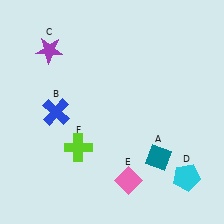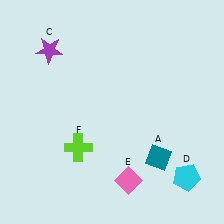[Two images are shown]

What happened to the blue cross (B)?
The blue cross (B) was removed in Image 2. It was in the top-left area of Image 1.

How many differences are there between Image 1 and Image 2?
There is 1 difference between the two images.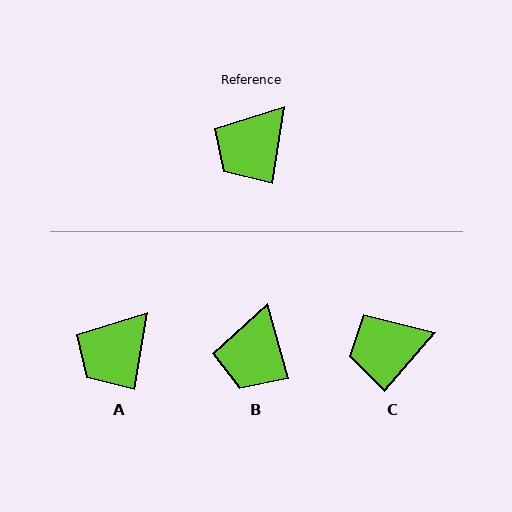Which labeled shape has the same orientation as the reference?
A.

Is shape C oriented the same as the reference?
No, it is off by about 31 degrees.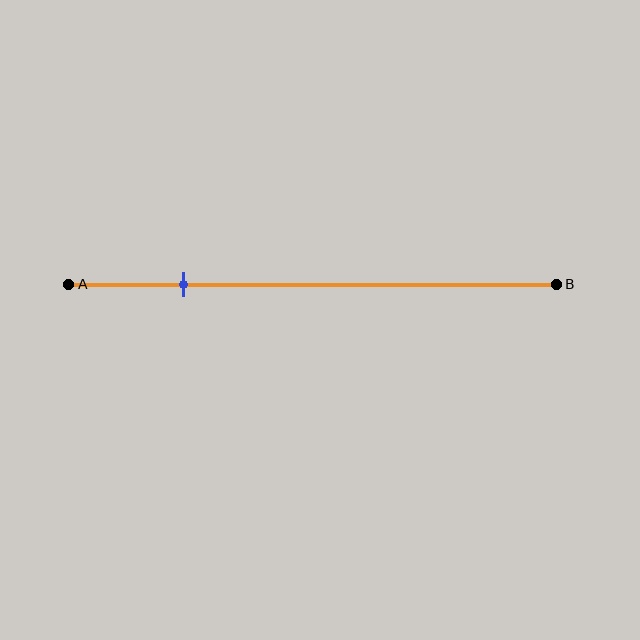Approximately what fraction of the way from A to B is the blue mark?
The blue mark is approximately 25% of the way from A to B.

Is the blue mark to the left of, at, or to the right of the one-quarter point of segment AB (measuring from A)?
The blue mark is approximately at the one-quarter point of segment AB.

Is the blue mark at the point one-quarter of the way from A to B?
Yes, the mark is approximately at the one-quarter point.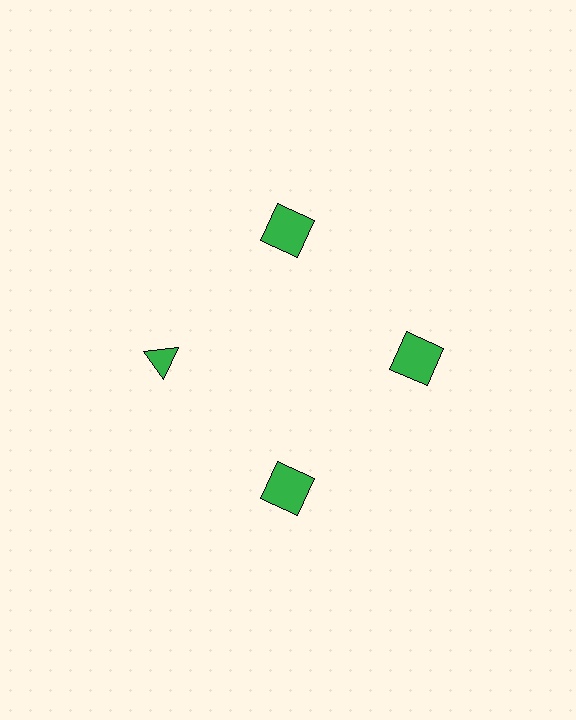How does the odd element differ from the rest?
It has a different shape: triangle instead of square.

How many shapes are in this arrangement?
There are 4 shapes arranged in a ring pattern.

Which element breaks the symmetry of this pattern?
The green triangle at roughly the 9 o'clock position breaks the symmetry. All other shapes are green squares.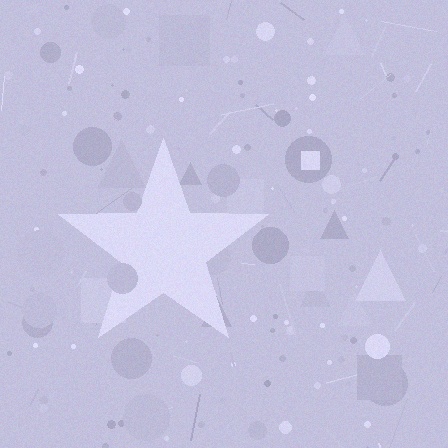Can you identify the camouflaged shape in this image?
The camouflaged shape is a star.